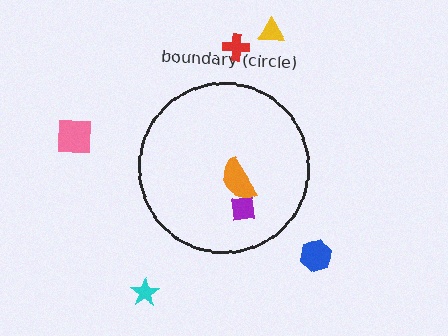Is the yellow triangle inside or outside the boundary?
Outside.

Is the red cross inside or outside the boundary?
Outside.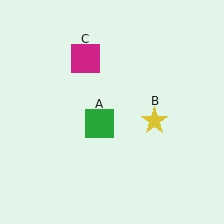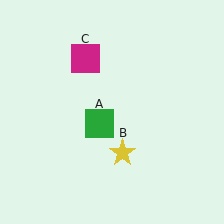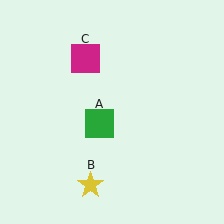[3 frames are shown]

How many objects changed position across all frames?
1 object changed position: yellow star (object B).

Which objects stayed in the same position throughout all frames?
Green square (object A) and magenta square (object C) remained stationary.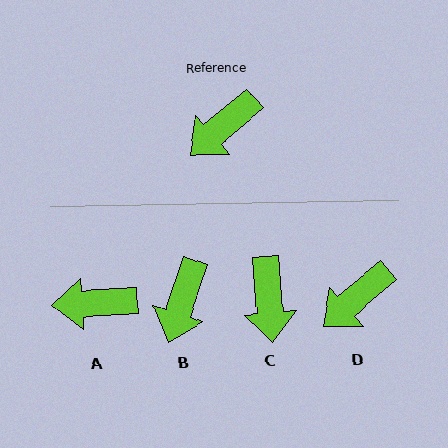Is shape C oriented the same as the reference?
No, it is off by about 54 degrees.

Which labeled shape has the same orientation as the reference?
D.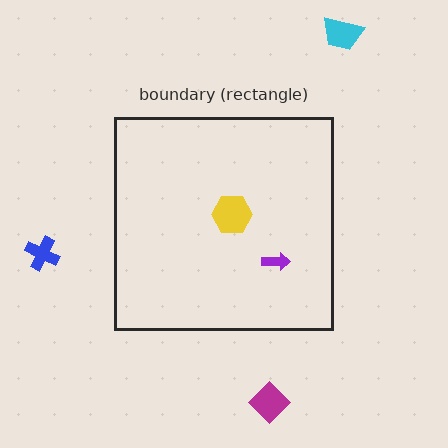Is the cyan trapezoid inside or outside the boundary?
Outside.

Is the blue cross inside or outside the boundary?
Outside.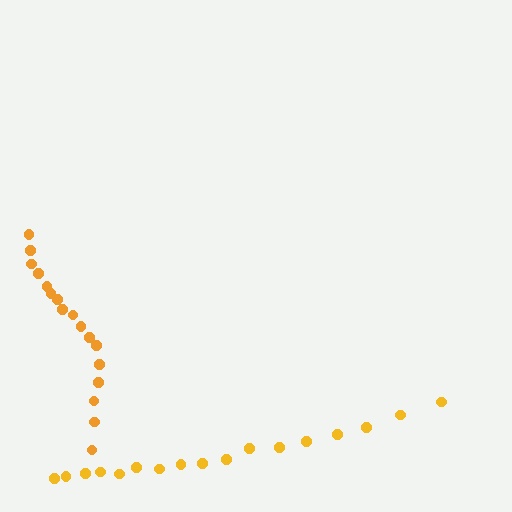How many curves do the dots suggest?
There are 2 distinct paths.